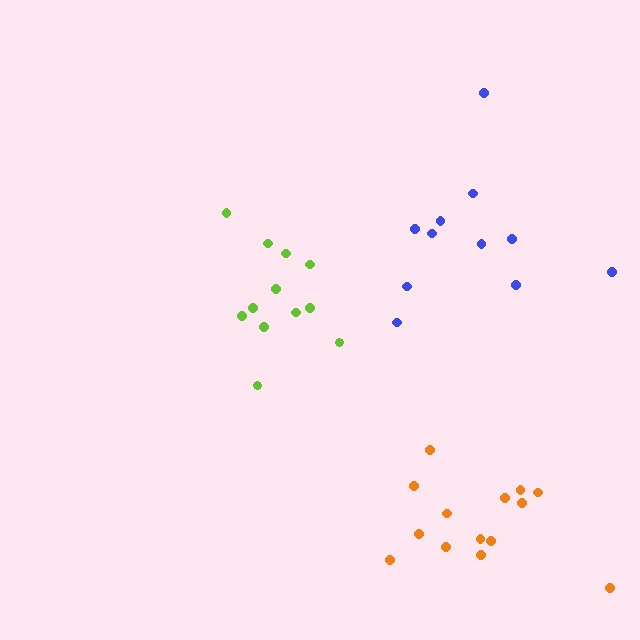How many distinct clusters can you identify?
There are 3 distinct clusters.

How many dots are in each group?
Group 1: 11 dots, Group 2: 14 dots, Group 3: 12 dots (37 total).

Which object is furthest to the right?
The orange cluster is rightmost.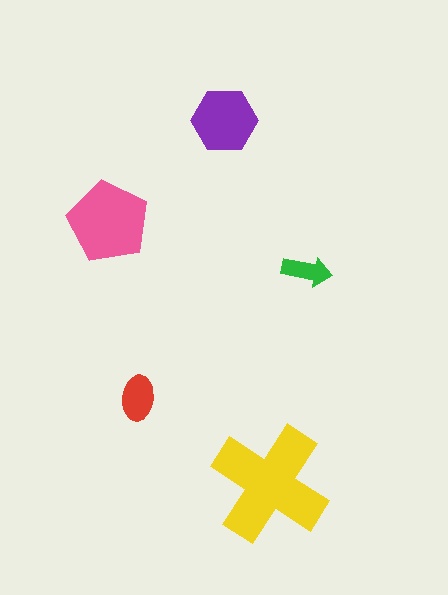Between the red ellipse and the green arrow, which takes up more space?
The red ellipse.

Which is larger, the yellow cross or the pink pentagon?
The yellow cross.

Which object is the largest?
The yellow cross.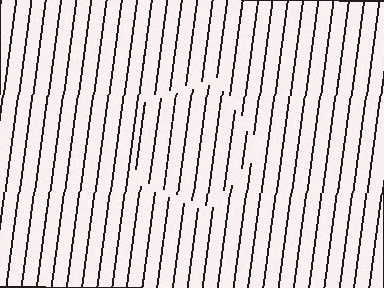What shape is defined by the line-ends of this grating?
An illusory pentagon. The interior of the shape contains the same grating, shifted by half a period — the contour is defined by the phase discontinuity where line-ends from the inner and outer gratings abut.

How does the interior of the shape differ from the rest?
The interior of the shape contains the same grating, shifted by half a period — the contour is defined by the phase discontinuity where line-ends from the inner and outer gratings abut.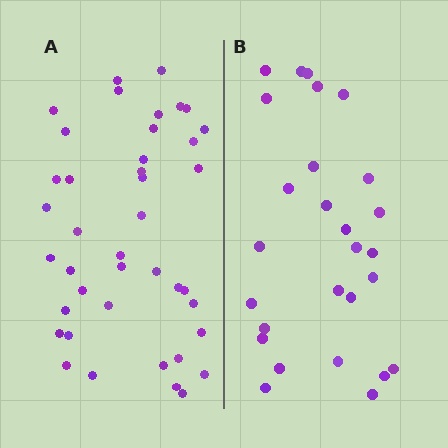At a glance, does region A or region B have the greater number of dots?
Region A (the left region) has more dots.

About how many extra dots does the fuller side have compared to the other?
Region A has approximately 15 more dots than region B.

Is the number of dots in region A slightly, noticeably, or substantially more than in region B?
Region A has substantially more. The ratio is roughly 1.5 to 1.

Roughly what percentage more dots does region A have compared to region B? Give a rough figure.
About 50% more.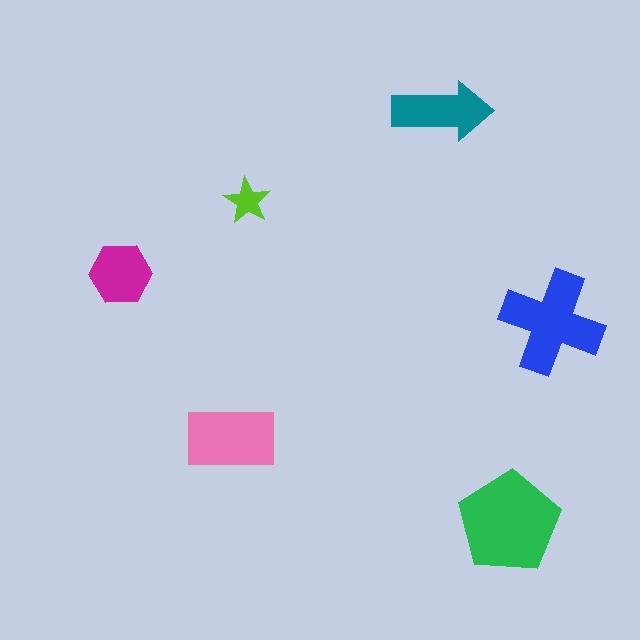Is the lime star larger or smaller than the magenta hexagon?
Smaller.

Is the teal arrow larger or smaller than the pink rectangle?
Smaller.